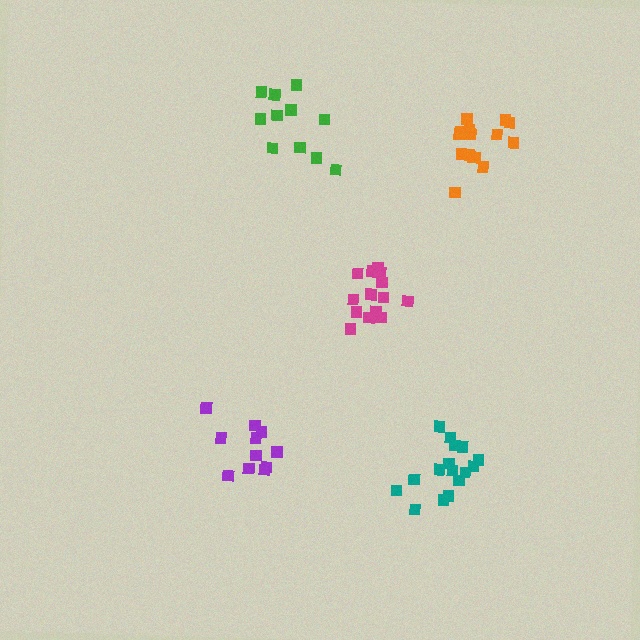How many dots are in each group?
Group 1: 15 dots, Group 2: 11 dots, Group 3: 11 dots, Group 4: 16 dots, Group 5: 15 dots (68 total).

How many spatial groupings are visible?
There are 5 spatial groupings.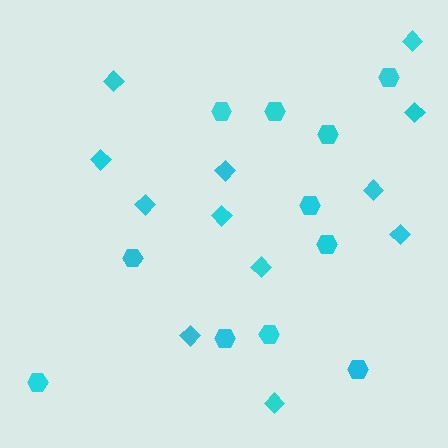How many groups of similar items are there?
There are 2 groups: one group of diamonds (12) and one group of hexagons (11).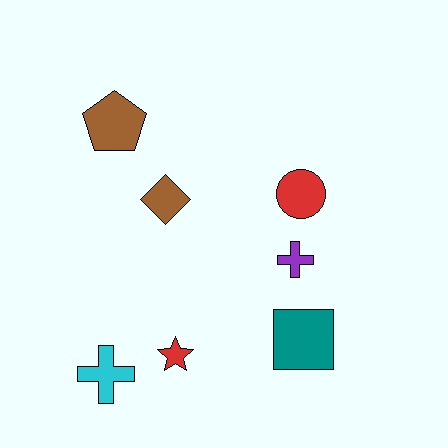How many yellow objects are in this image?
There are no yellow objects.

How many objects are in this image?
There are 7 objects.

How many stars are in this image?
There is 1 star.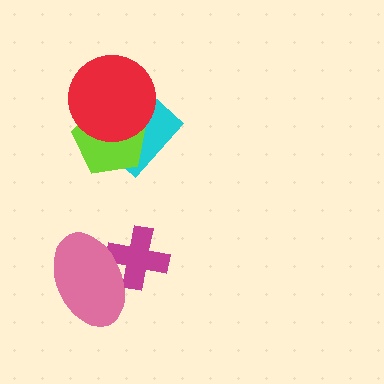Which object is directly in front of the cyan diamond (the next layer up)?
The lime pentagon is directly in front of the cyan diamond.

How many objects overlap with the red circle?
2 objects overlap with the red circle.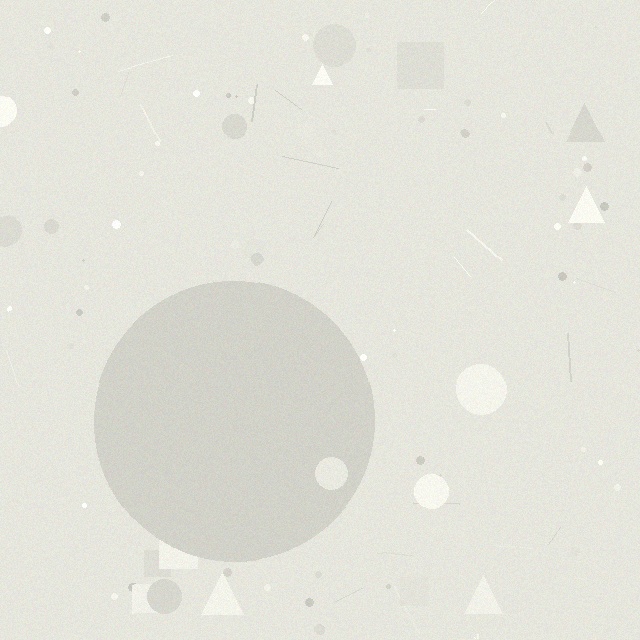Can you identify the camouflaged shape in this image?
The camouflaged shape is a circle.